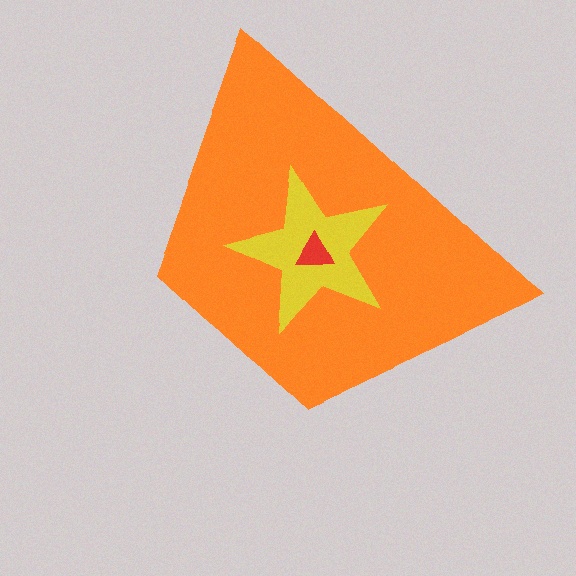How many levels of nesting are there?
3.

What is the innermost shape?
The red triangle.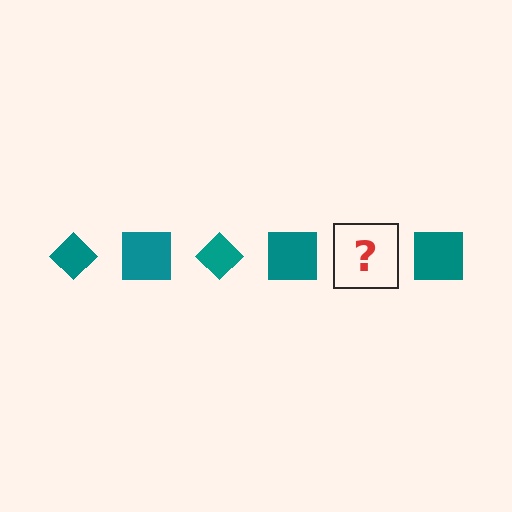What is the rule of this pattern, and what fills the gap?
The rule is that the pattern cycles through diamond, square shapes in teal. The gap should be filled with a teal diamond.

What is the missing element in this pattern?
The missing element is a teal diamond.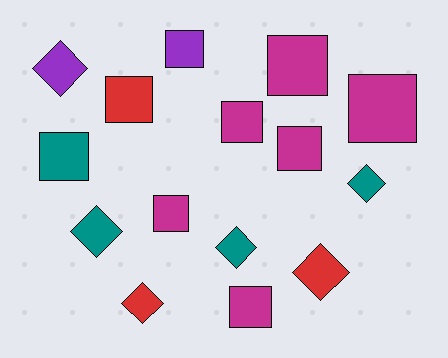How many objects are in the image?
There are 15 objects.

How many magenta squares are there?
There are 6 magenta squares.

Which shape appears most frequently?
Square, with 9 objects.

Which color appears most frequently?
Magenta, with 6 objects.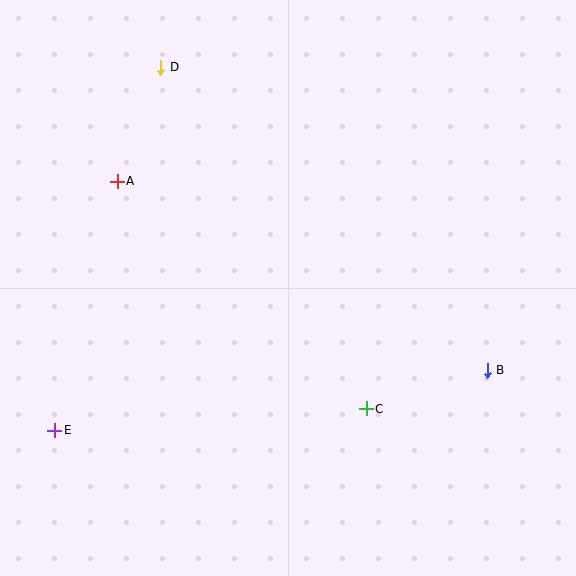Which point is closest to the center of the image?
Point C at (366, 409) is closest to the center.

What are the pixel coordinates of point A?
Point A is at (117, 181).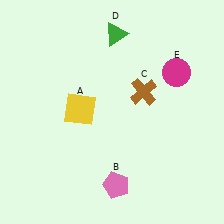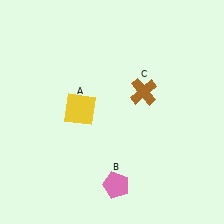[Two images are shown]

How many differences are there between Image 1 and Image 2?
There are 2 differences between the two images.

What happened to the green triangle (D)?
The green triangle (D) was removed in Image 2. It was in the top-right area of Image 1.